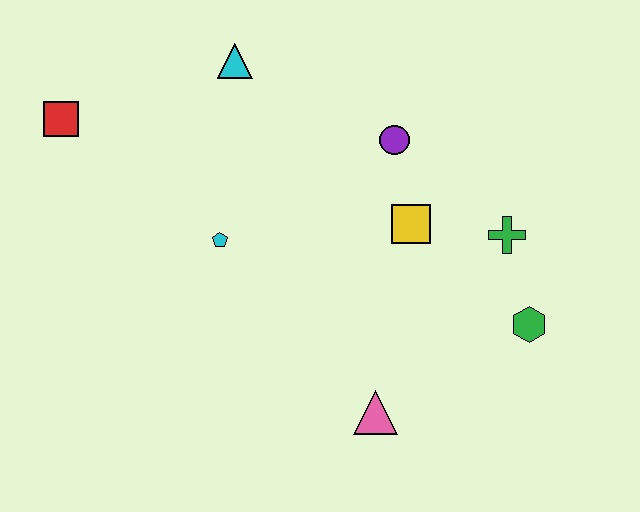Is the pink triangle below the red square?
Yes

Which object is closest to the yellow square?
The purple circle is closest to the yellow square.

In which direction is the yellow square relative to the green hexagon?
The yellow square is to the left of the green hexagon.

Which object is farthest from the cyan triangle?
The green hexagon is farthest from the cyan triangle.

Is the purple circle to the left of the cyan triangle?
No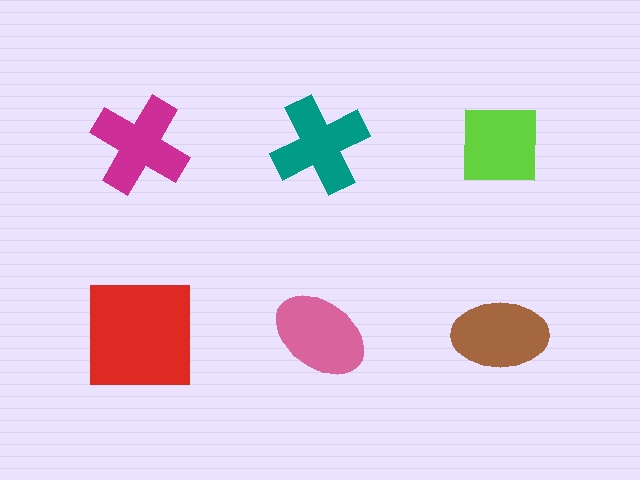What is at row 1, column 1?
A magenta cross.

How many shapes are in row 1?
3 shapes.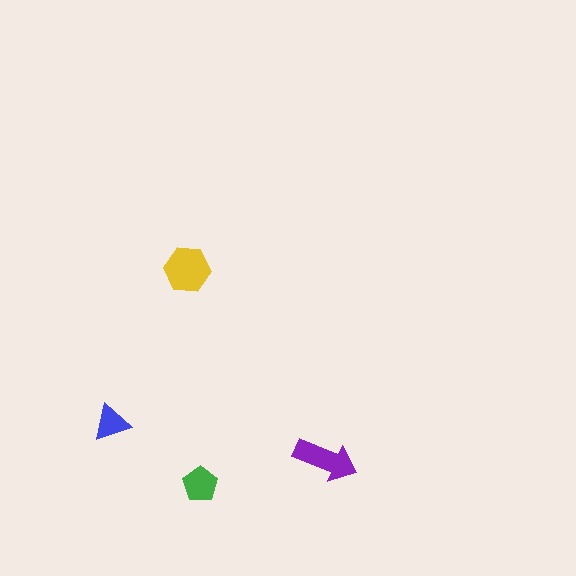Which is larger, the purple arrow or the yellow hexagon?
The yellow hexagon.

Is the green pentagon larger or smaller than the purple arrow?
Smaller.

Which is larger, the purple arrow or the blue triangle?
The purple arrow.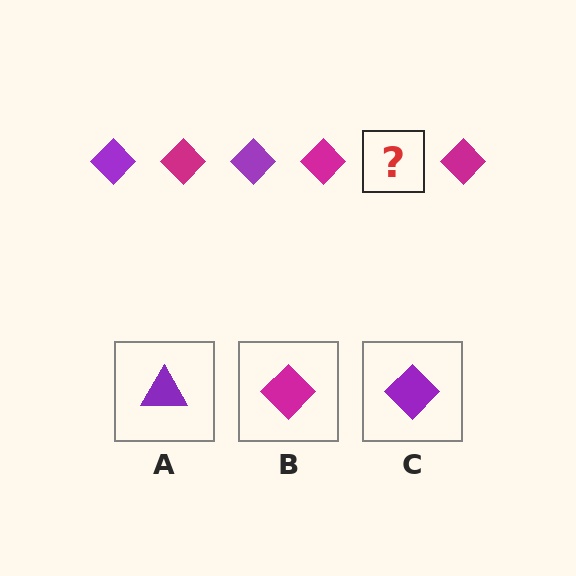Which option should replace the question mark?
Option C.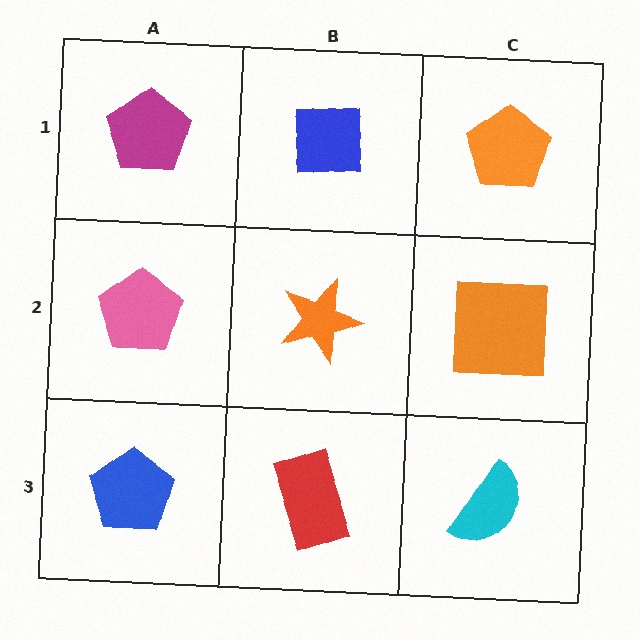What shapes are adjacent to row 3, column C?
An orange square (row 2, column C), a red rectangle (row 3, column B).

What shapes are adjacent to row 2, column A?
A magenta pentagon (row 1, column A), a blue pentagon (row 3, column A), an orange star (row 2, column B).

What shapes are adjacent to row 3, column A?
A pink pentagon (row 2, column A), a red rectangle (row 3, column B).